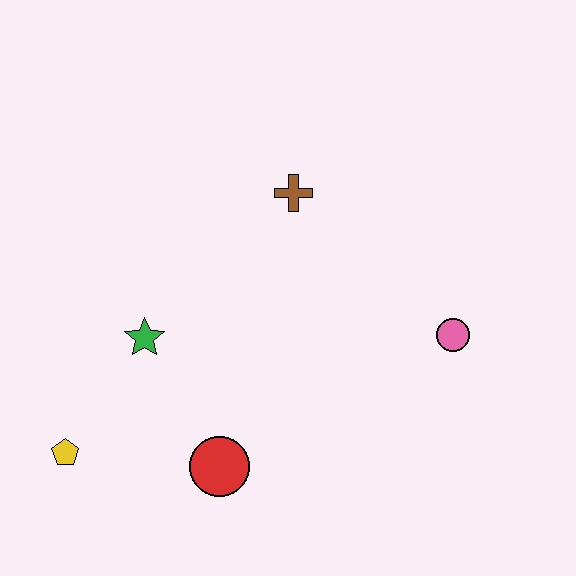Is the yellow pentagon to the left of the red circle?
Yes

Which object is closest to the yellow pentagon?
The green star is closest to the yellow pentagon.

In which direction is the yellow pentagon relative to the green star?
The yellow pentagon is below the green star.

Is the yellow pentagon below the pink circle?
Yes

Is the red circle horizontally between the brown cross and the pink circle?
No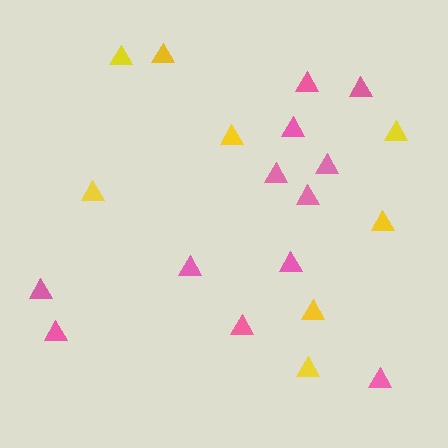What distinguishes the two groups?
There are 2 groups: one group of yellow triangles (8) and one group of pink triangles (12).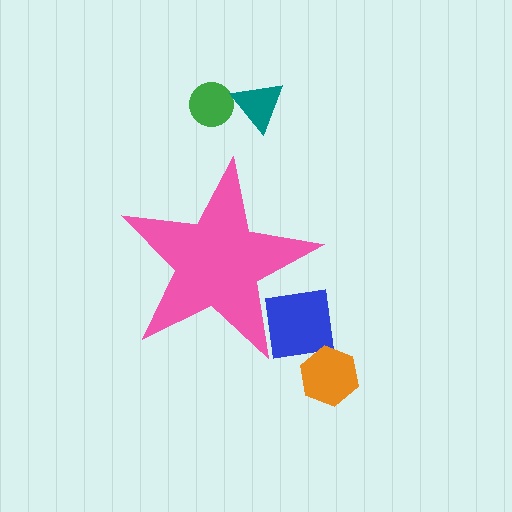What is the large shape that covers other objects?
A pink star.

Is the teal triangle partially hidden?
No, the teal triangle is fully visible.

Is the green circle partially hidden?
No, the green circle is fully visible.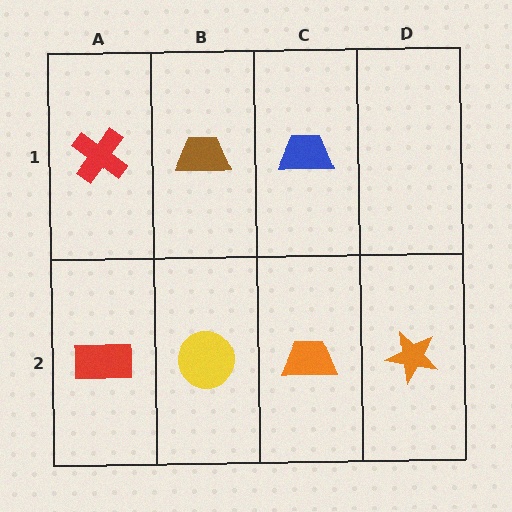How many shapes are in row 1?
3 shapes.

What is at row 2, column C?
An orange trapezoid.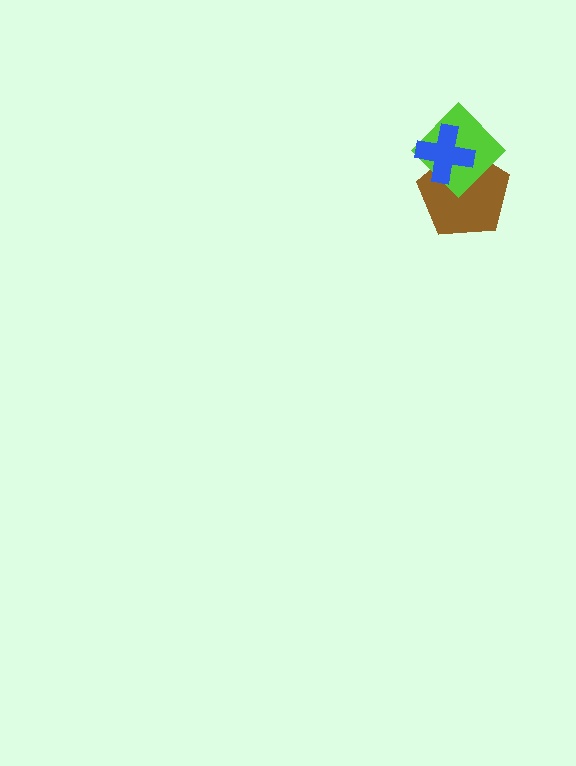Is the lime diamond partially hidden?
Yes, it is partially covered by another shape.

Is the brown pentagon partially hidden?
Yes, it is partially covered by another shape.